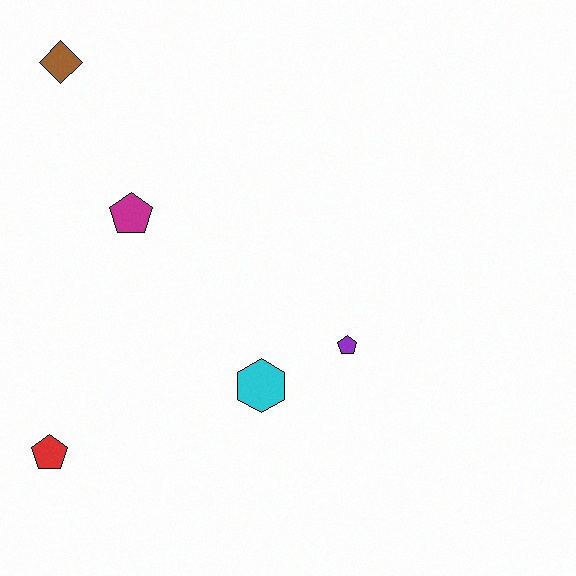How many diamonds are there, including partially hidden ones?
There is 1 diamond.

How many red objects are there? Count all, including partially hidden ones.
There is 1 red object.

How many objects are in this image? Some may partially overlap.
There are 5 objects.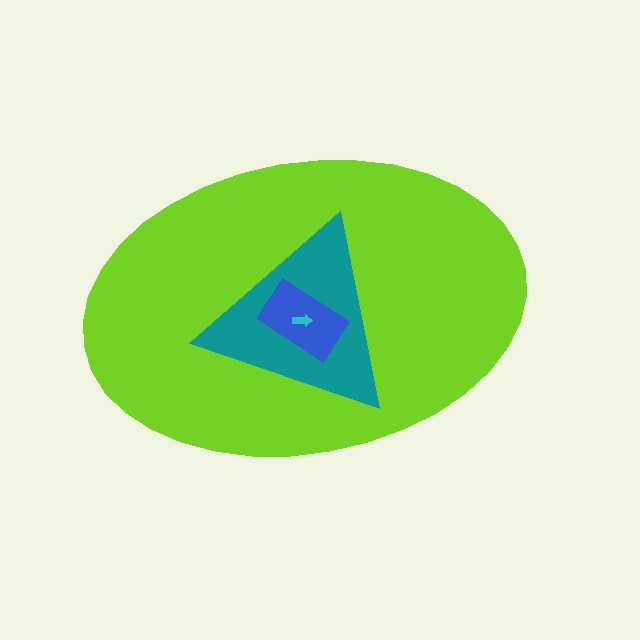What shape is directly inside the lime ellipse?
The teal triangle.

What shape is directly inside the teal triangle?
The blue rectangle.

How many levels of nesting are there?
4.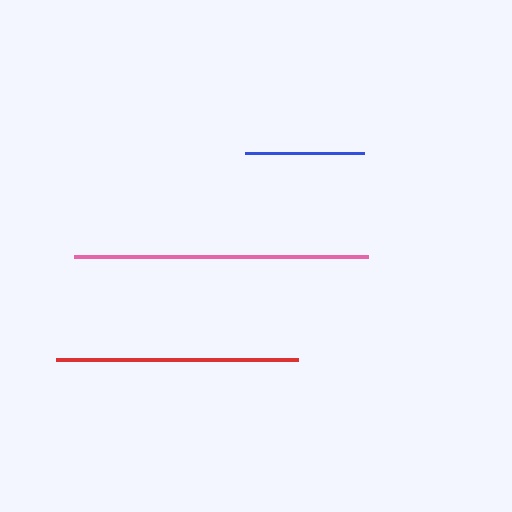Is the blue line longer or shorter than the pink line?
The pink line is longer than the blue line.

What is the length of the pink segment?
The pink segment is approximately 294 pixels long.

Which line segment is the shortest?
The blue line is the shortest at approximately 119 pixels.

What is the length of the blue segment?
The blue segment is approximately 119 pixels long.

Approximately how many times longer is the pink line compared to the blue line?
The pink line is approximately 2.5 times the length of the blue line.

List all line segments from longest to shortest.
From longest to shortest: pink, red, blue.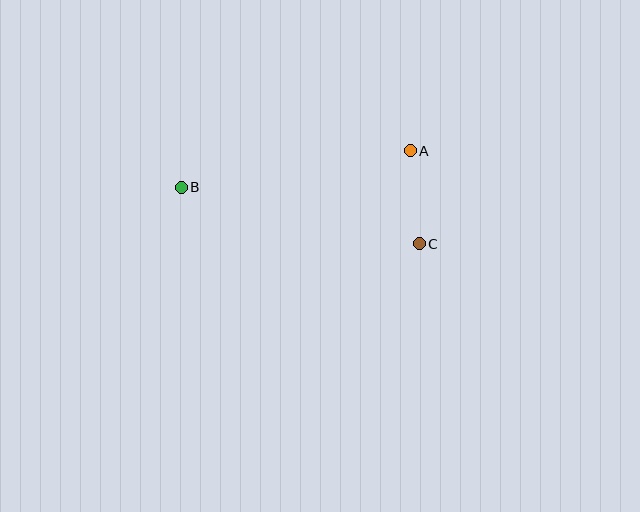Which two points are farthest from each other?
Points B and C are farthest from each other.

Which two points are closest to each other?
Points A and C are closest to each other.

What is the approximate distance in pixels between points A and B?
The distance between A and B is approximately 232 pixels.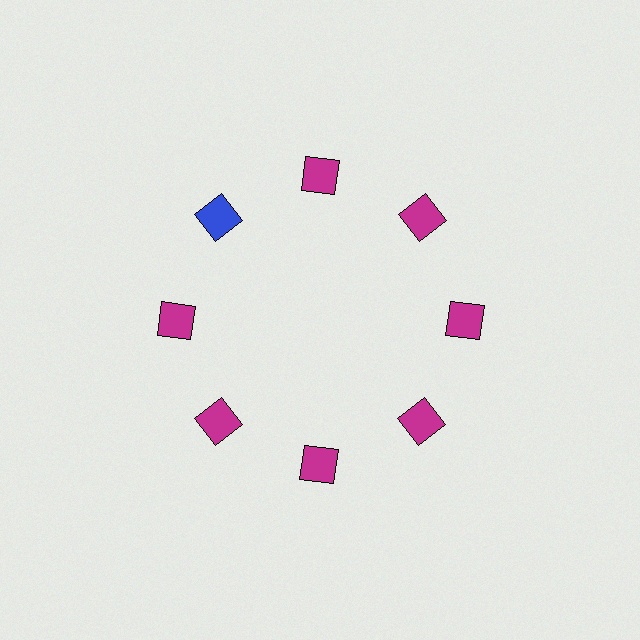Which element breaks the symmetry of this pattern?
The blue square at roughly the 10 o'clock position breaks the symmetry. All other shapes are magenta squares.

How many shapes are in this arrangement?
There are 8 shapes arranged in a ring pattern.